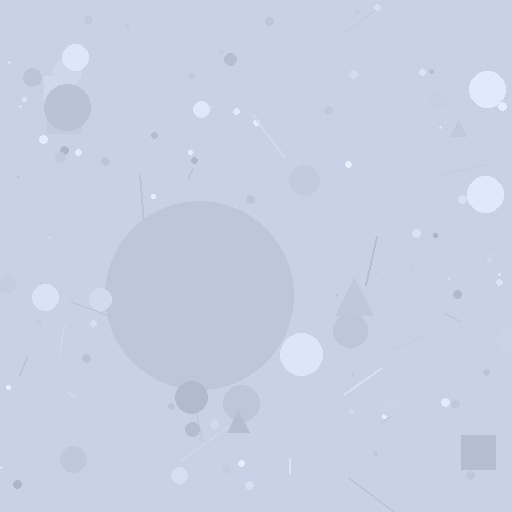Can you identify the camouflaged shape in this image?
The camouflaged shape is a circle.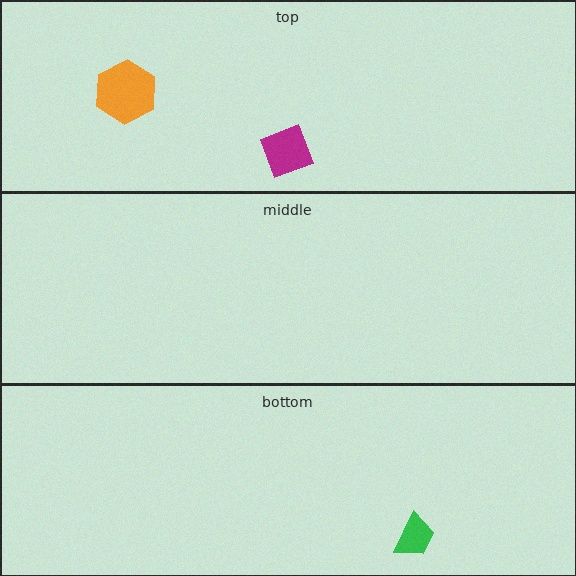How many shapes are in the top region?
2.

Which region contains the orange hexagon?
The top region.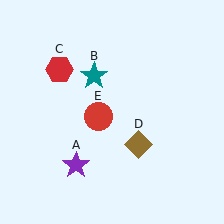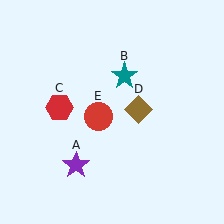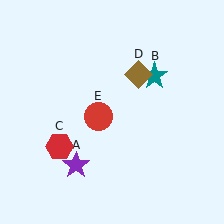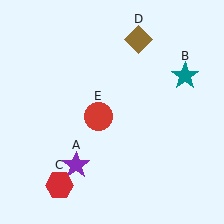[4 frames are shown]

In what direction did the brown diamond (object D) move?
The brown diamond (object D) moved up.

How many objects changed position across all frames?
3 objects changed position: teal star (object B), red hexagon (object C), brown diamond (object D).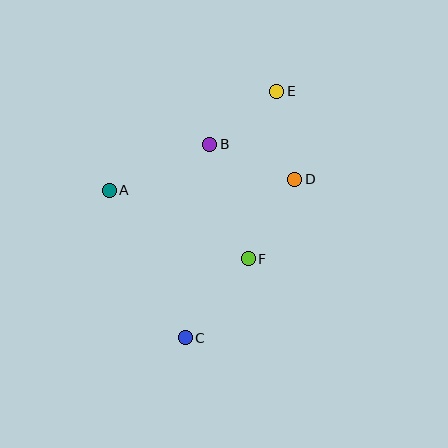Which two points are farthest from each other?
Points C and E are farthest from each other.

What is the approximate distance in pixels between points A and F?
The distance between A and F is approximately 155 pixels.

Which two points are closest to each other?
Points B and E are closest to each other.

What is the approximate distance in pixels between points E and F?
The distance between E and F is approximately 170 pixels.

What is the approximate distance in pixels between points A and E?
The distance between A and E is approximately 195 pixels.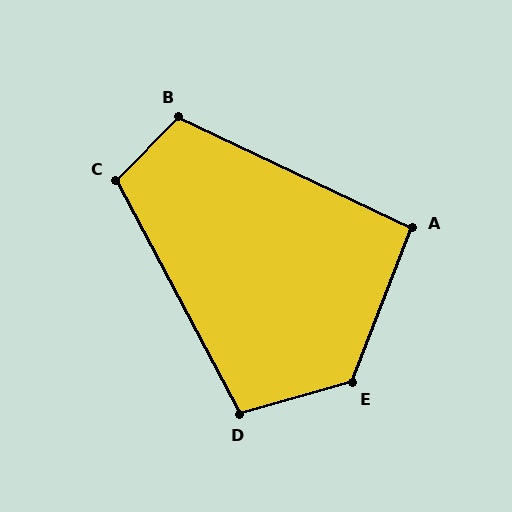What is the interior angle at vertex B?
Approximately 109 degrees (obtuse).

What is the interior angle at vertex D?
Approximately 102 degrees (obtuse).